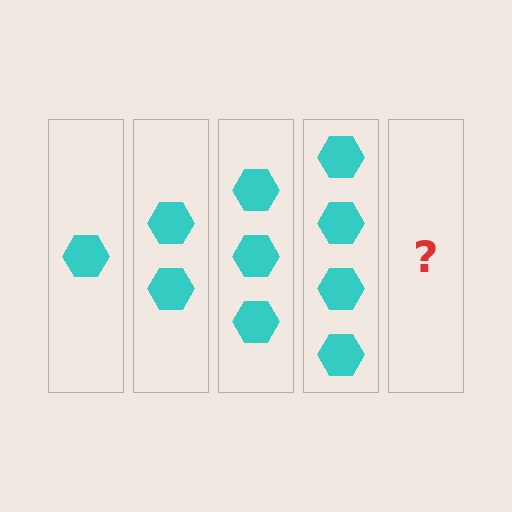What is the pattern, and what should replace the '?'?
The pattern is that each step adds one more hexagon. The '?' should be 5 hexagons.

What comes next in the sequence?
The next element should be 5 hexagons.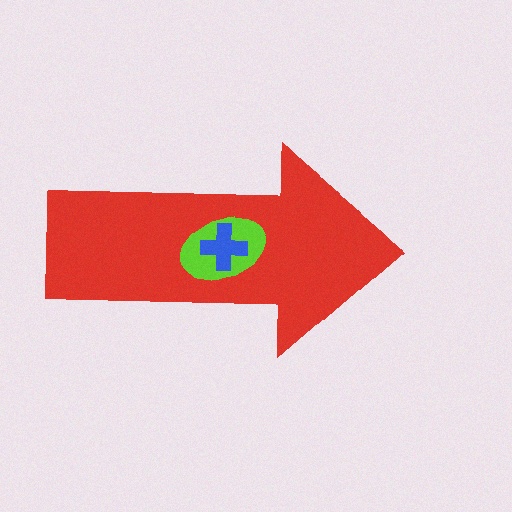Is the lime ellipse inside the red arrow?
Yes.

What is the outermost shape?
The red arrow.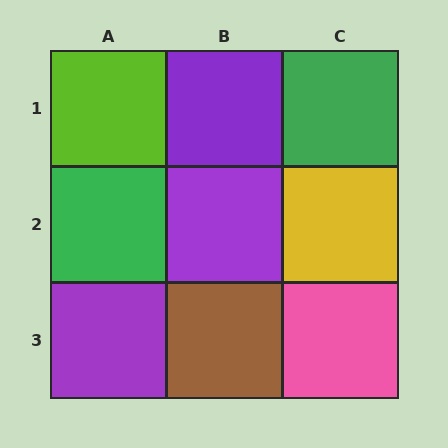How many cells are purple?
3 cells are purple.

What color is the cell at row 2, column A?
Green.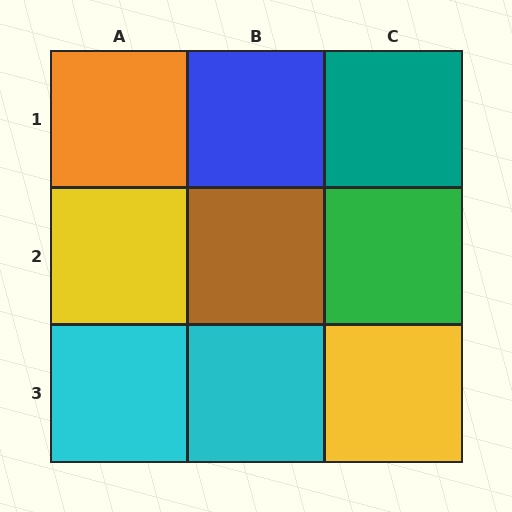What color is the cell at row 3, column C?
Yellow.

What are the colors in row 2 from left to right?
Yellow, brown, green.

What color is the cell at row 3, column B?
Cyan.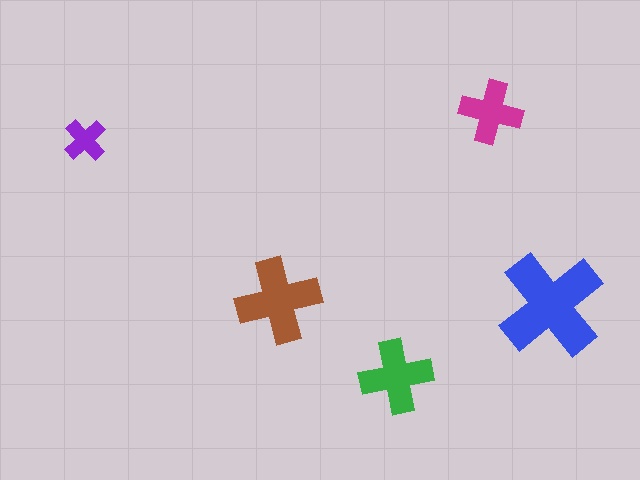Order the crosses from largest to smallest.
the blue one, the brown one, the green one, the magenta one, the purple one.